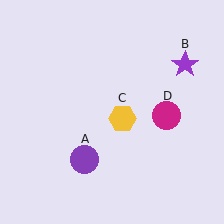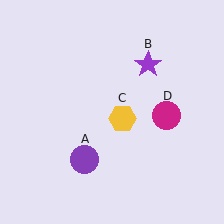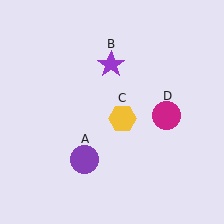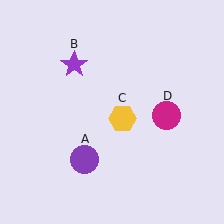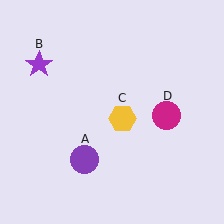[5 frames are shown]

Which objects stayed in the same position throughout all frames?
Purple circle (object A) and yellow hexagon (object C) and magenta circle (object D) remained stationary.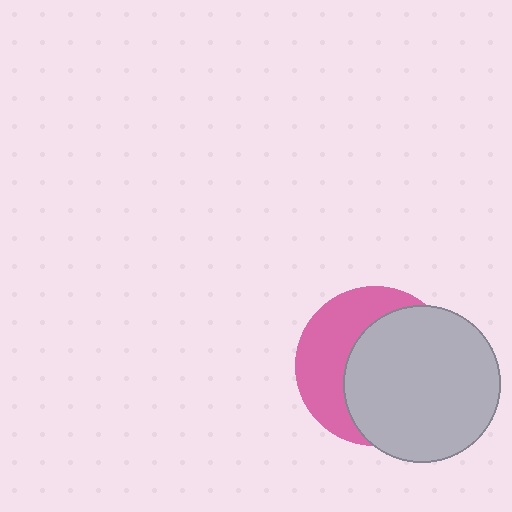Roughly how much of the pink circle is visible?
A small part of it is visible (roughly 40%).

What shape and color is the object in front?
The object in front is a light gray circle.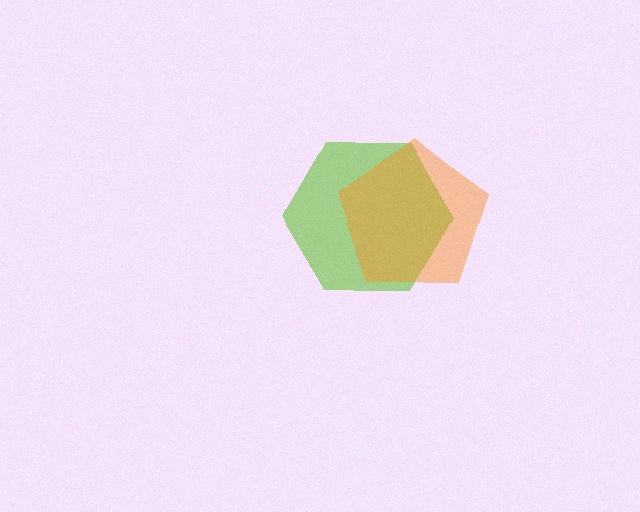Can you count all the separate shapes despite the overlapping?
Yes, there are 2 separate shapes.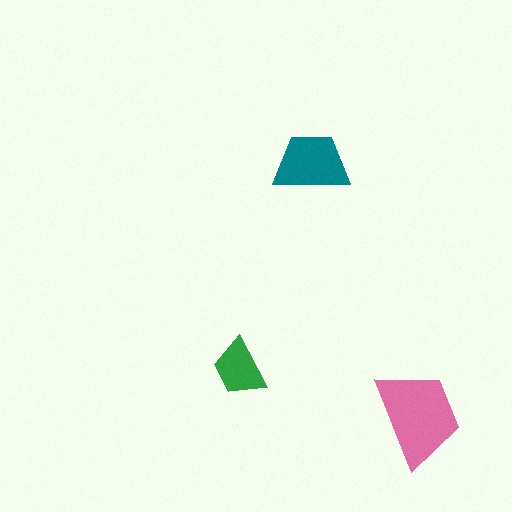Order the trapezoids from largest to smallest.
the pink one, the teal one, the green one.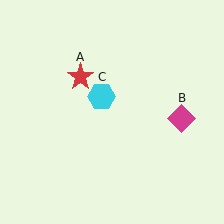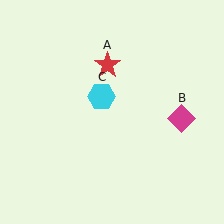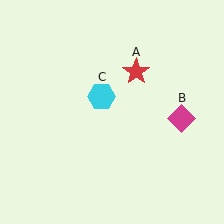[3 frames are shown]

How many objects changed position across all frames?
1 object changed position: red star (object A).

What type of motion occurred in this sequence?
The red star (object A) rotated clockwise around the center of the scene.